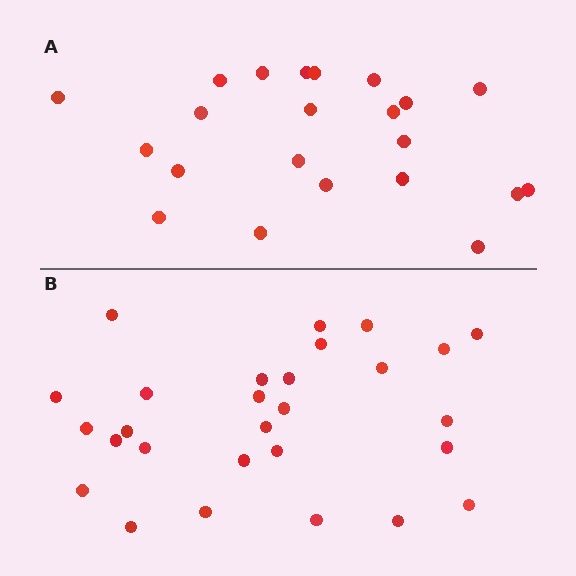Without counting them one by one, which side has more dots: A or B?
Region B (the bottom region) has more dots.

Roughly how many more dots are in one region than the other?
Region B has about 6 more dots than region A.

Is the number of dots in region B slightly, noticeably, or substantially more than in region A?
Region B has noticeably more, but not dramatically so. The ratio is roughly 1.3 to 1.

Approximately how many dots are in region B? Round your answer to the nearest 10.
About 30 dots. (The exact count is 28, which rounds to 30.)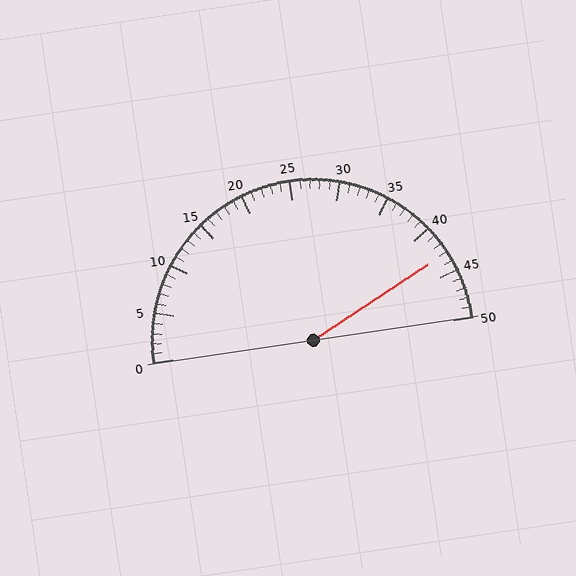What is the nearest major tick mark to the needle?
The nearest major tick mark is 45.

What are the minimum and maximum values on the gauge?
The gauge ranges from 0 to 50.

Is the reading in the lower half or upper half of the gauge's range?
The reading is in the upper half of the range (0 to 50).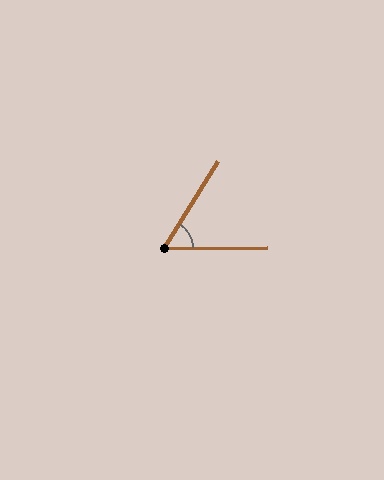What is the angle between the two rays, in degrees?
Approximately 57 degrees.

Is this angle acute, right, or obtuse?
It is acute.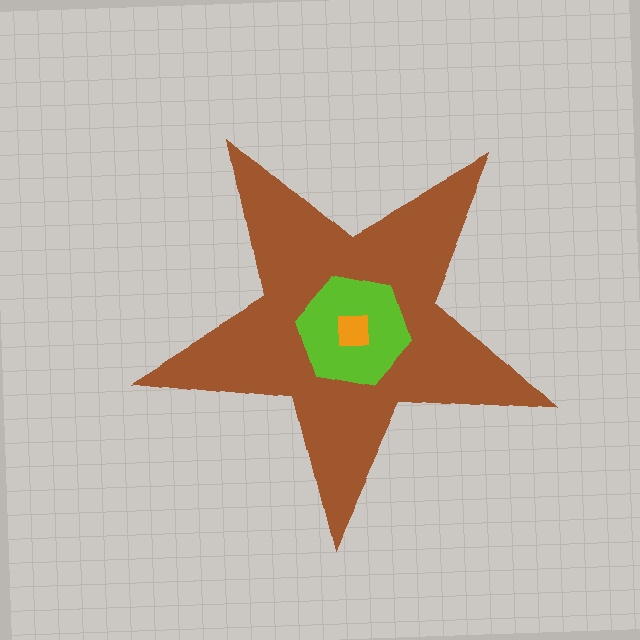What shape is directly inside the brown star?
The lime hexagon.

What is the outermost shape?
The brown star.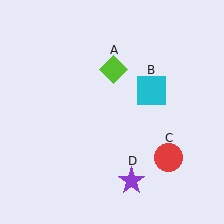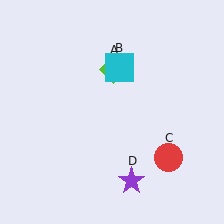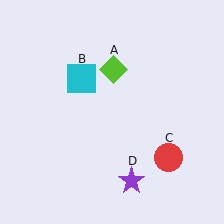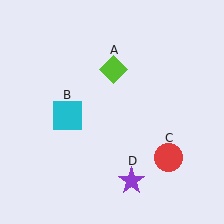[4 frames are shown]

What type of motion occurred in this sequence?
The cyan square (object B) rotated counterclockwise around the center of the scene.